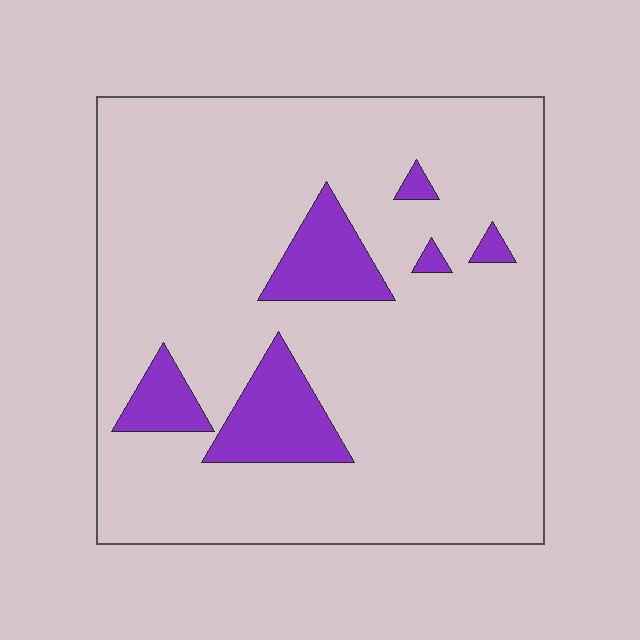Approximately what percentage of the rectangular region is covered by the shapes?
Approximately 15%.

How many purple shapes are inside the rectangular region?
6.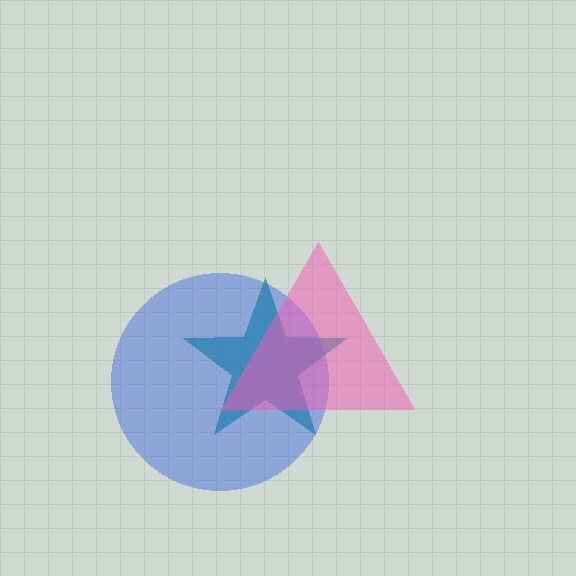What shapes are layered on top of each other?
The layered shapes are: a teal star, a blue circle, a pink triangle.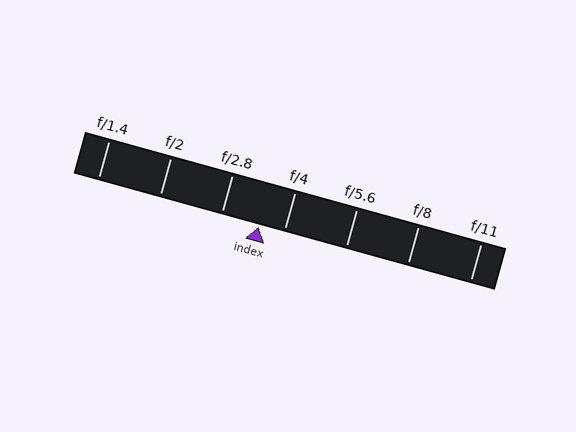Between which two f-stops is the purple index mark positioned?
The index mark is between f/2.8 and f/4.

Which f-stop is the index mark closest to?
The index mark is closest to f/4.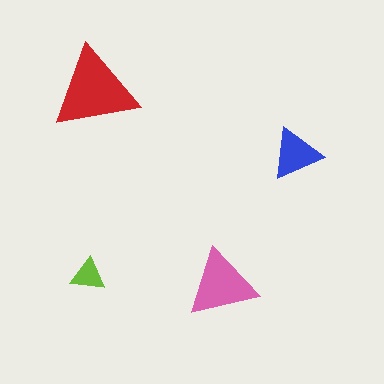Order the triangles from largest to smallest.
the red one, the pink one, the blue one, the lime one.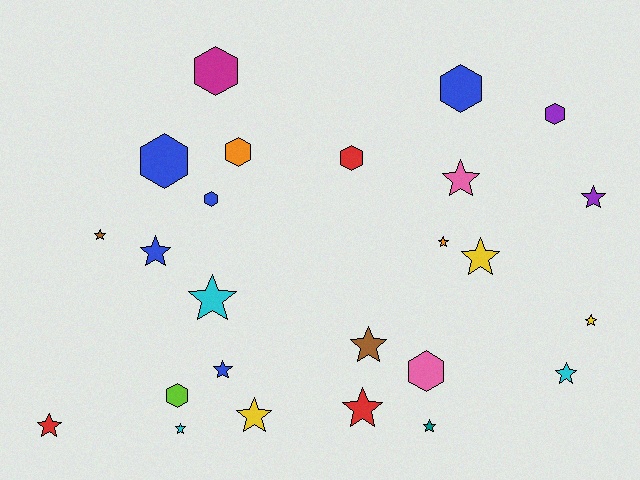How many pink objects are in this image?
There are 2 pink objects.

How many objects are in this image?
There are 25 objects.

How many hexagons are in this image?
There are 9 hexagons.